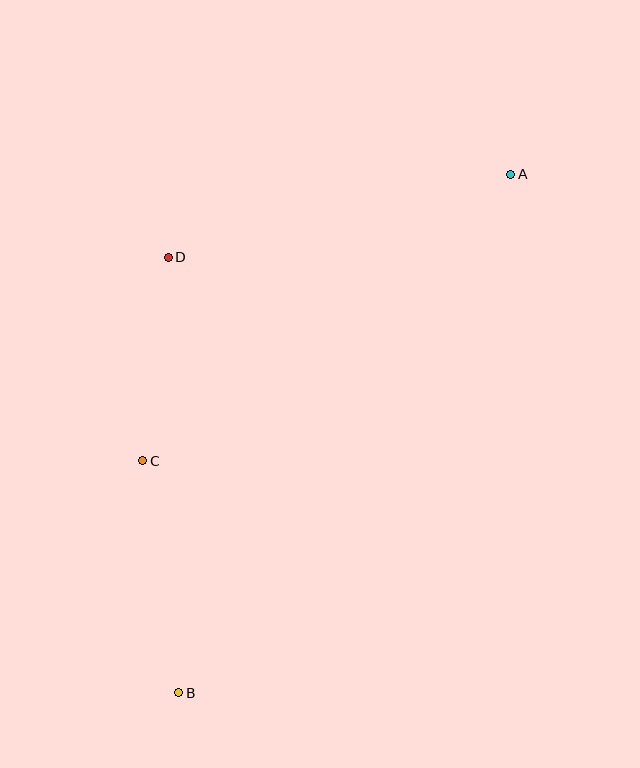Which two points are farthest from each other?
Points A and B are farthest from each other.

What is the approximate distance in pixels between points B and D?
The distance between B and D is approximately 436 pixels.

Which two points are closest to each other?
Points C and D are closest to each other.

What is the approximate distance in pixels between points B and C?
The distance between B and C is approximately 235 pixels.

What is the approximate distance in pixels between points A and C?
The distance between A and C is approximately 467 pixels.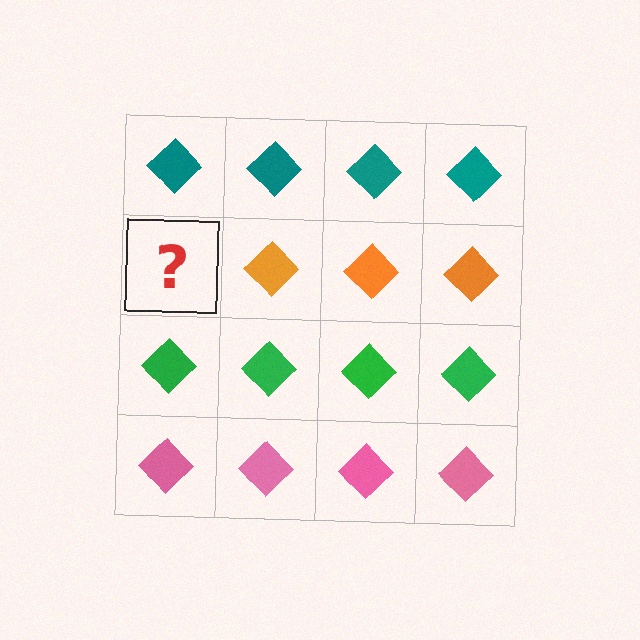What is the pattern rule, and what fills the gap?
The rule is that each row has a consistent color. The gap should be filled with an orange diamond.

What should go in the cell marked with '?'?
The missing cell should contain an orange diamond.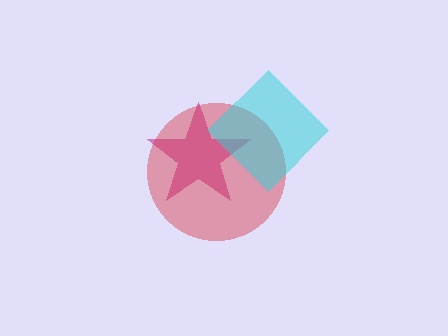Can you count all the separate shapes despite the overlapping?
Yes, there are 3 separate shapes.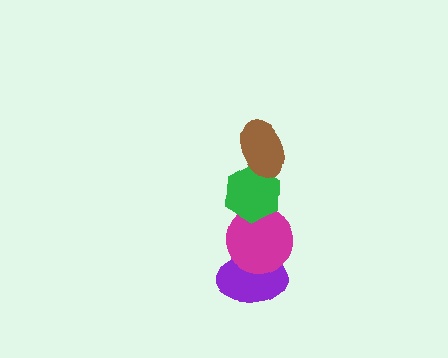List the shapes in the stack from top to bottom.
From top to bottom: the brown ellipse, the green hexagon, the magenta circle, the purple ellipse.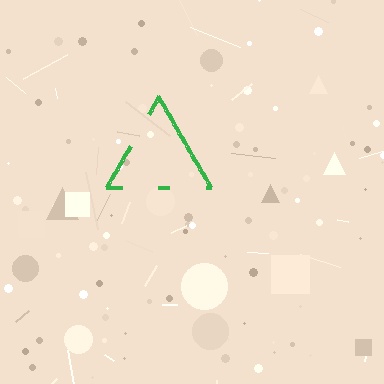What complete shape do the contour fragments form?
The contour fragments form a triangle.